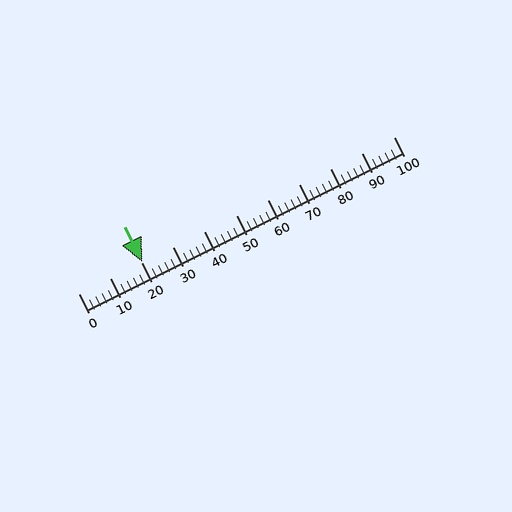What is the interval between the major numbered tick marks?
The major tick marks are spaced 10 units apart.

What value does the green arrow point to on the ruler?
The green arrow points to approximately 20.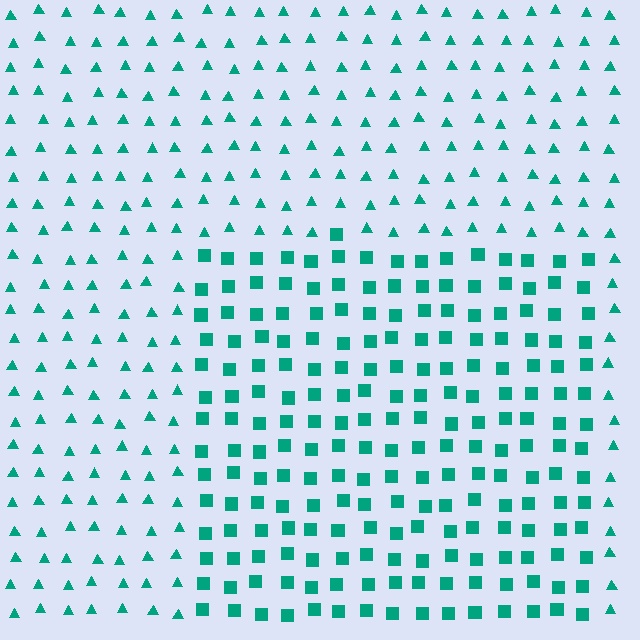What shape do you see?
I see a rectangle.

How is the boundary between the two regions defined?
The boundary is defined by a change in element shape: squares inside vs. triangles outside. All elements share the same color and spacing.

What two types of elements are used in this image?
The image uses squares inside the rectangle region and triangles outside it.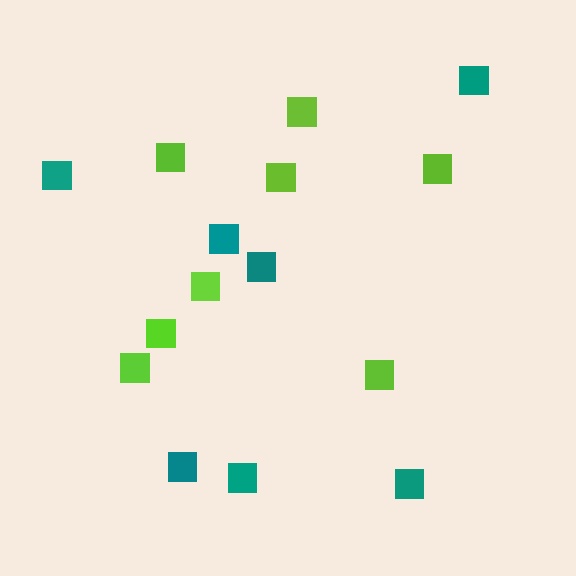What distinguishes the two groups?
There are 2 groups: one group of teal squares (7) and one group of lime squares (8).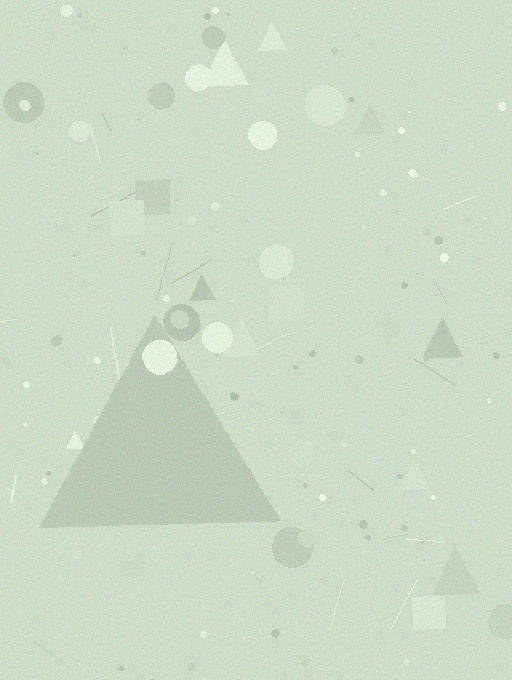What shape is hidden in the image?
A triangle is hidden in the image.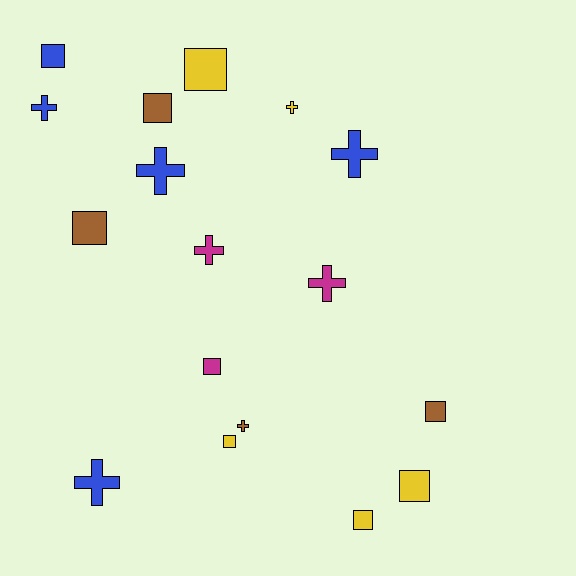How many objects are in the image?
There are 17 objects.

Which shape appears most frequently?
Square, with 9 objects.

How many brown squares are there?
There are 3 brown squares.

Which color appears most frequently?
Blue, with 5 objects.